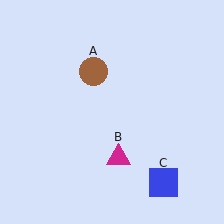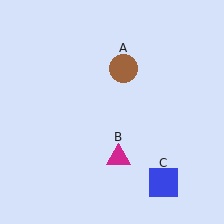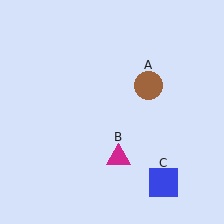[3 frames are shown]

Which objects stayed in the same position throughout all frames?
Magenta triangle (object B) and blue square (object C) remained stationary.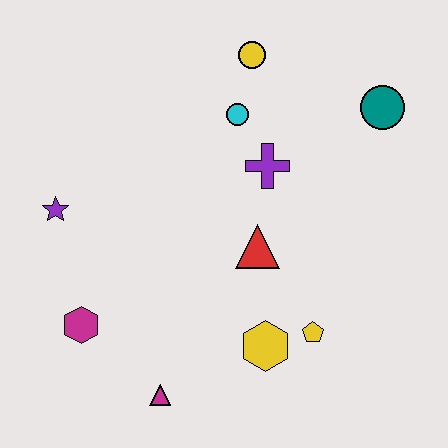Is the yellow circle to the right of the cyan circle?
Yes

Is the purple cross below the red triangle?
No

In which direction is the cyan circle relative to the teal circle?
The cyan circle is to the left of the teal circle.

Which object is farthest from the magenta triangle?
The teal circle is farthest from the magenta triangle.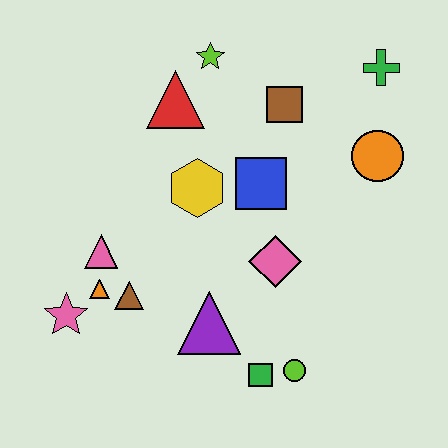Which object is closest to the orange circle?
The green cross is closest to the orange circle.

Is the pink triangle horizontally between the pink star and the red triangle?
Yes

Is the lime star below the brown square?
No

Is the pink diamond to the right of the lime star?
Yes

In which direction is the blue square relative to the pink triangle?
The blue square is to the right of the pink triangle.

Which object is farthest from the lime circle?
The lime star is farthest from the lime circle.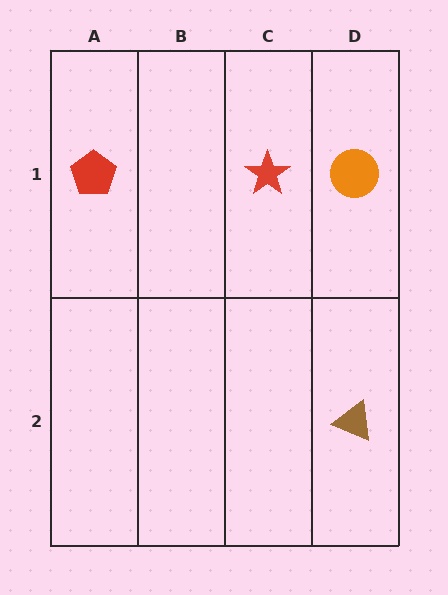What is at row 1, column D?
An orange circle.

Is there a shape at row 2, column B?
No, that cell is empty.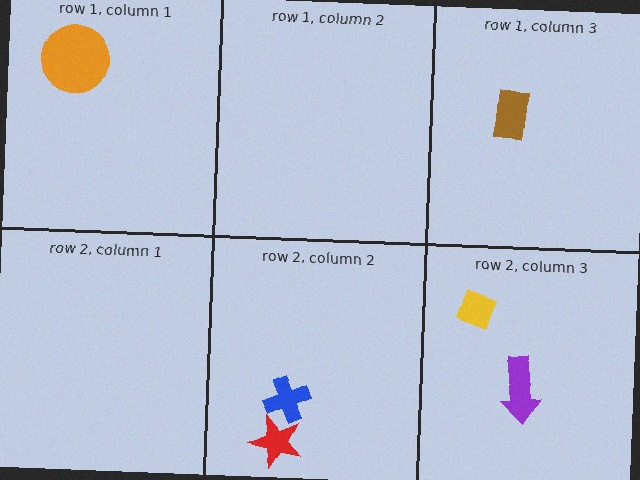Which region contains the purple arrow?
The row 2, column 3 region.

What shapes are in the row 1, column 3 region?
The brown rectangle.